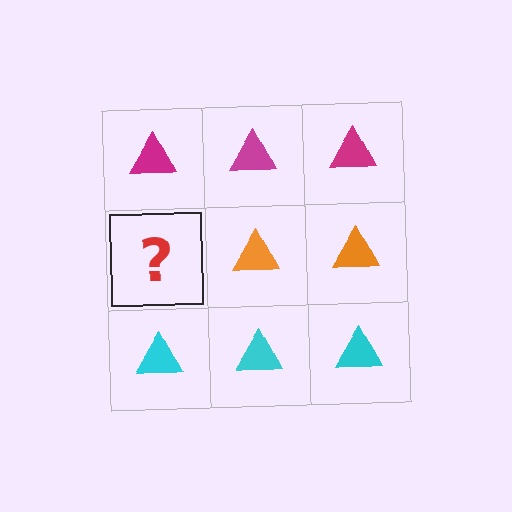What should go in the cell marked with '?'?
The missing cell should contain an orange triangle.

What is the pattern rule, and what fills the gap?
The rule is that each row has a consistent color. The gap should be filled with an orange triangle.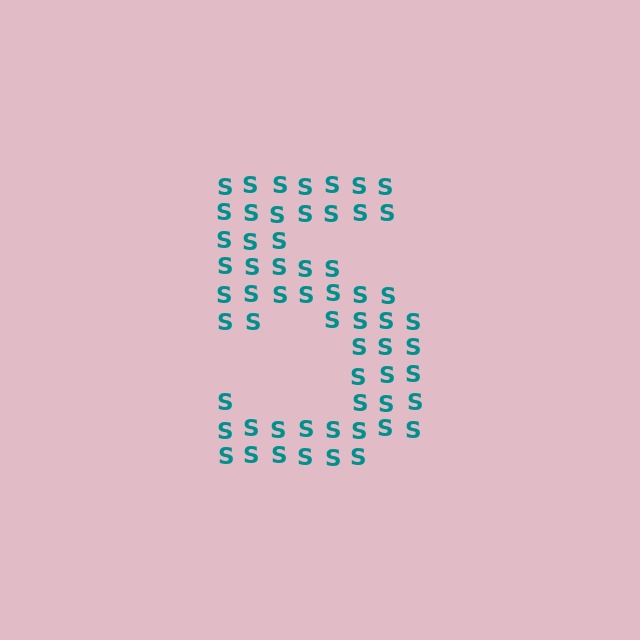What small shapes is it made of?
It is made of small letter S's.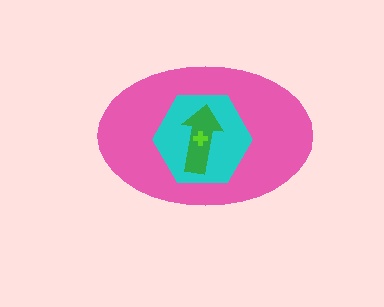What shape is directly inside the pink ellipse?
The cyan hexagon.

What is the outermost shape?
The pink ellipse.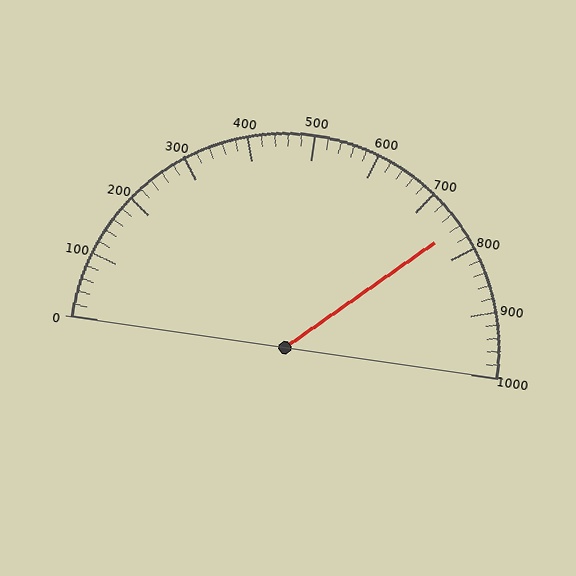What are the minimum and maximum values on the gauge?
The gauge ranges from 0 to 1000.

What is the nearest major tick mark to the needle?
The nearest major tick mark is 800.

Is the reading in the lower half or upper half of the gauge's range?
The reading is in the upper half of the range (0 to 1000).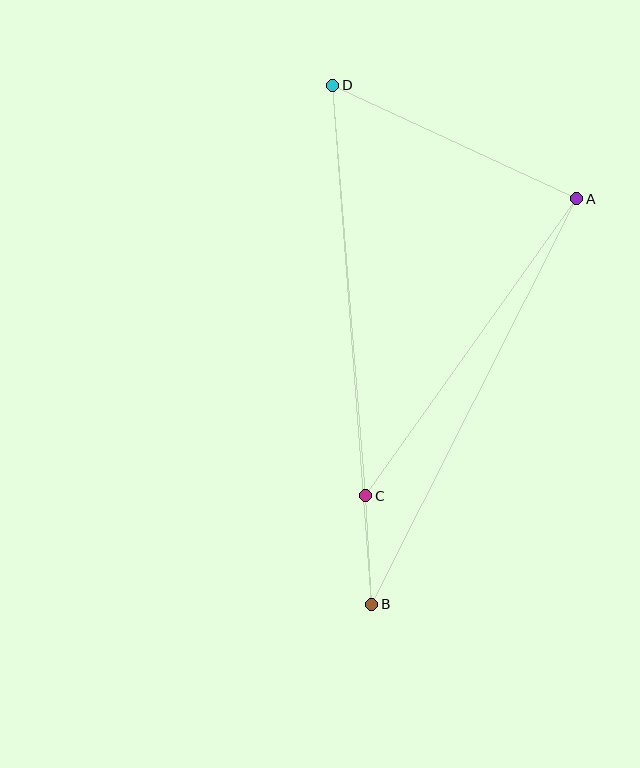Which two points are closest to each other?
Points B and C are closest to each other.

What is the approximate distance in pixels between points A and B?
The distance between A and B is approximately 454 pixels.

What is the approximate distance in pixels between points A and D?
The distance between A and D is approximately 269 pixels.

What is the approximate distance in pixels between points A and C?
The distance between A and C is approximately 364 pixels.